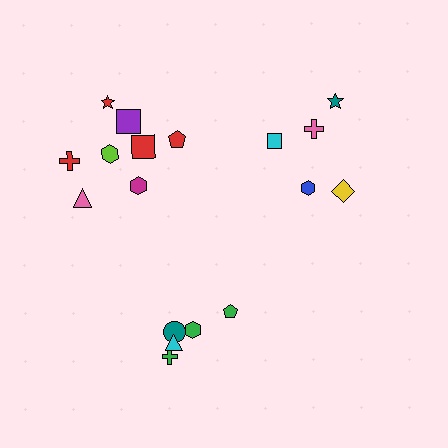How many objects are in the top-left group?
There are 8 objects.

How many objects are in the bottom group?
There are 5 objects.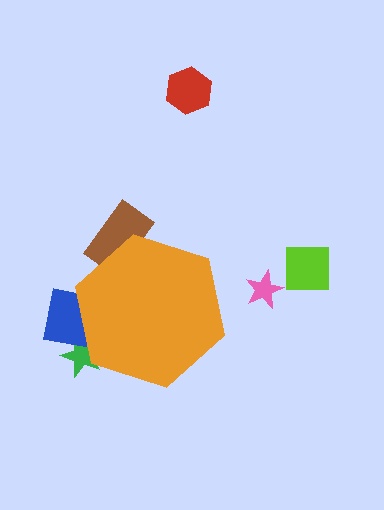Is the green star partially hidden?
Yes, the green star is partially hidden behind the orange hexagon.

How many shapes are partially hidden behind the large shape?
3 shapes are partially hidden.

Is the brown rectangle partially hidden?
Yes, the brown rectangle is partially hidden behind the orange hexagon.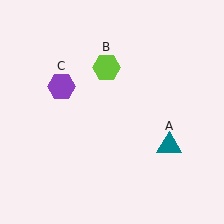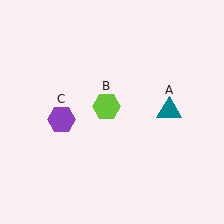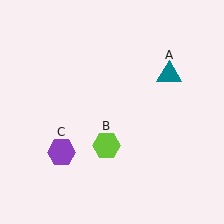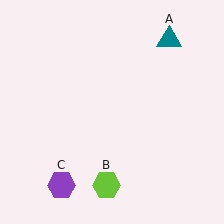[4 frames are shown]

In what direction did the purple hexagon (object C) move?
The purple hexagon (object C) moved down.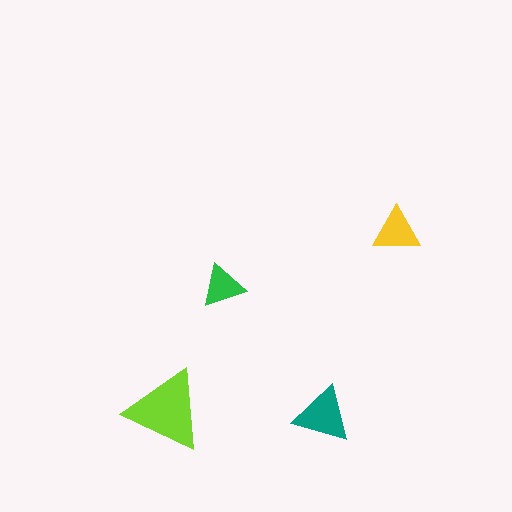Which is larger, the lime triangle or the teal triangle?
The lime one.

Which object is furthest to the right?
The yellow triangle is rightmost.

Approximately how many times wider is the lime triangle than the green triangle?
About 2 times wider.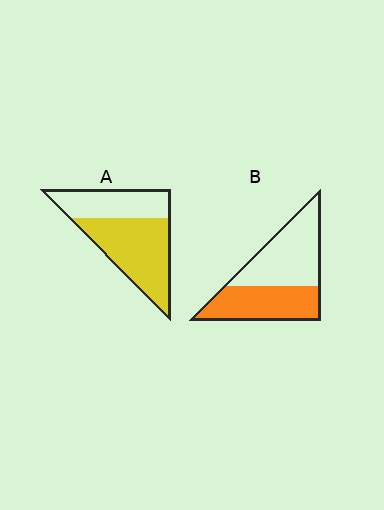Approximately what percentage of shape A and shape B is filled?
A is approximately 60% and B is approximately 45%.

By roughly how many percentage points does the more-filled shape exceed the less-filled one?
By roughly 15 percentage points (A over B).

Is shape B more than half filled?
No.